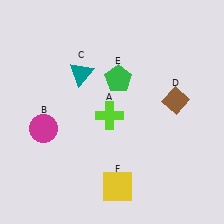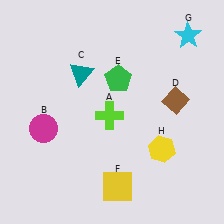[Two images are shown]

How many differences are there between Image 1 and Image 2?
There are 2 differences between the two images.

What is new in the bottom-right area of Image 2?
A yellow hexagon (H) was added in the bottom-right area of Image 2.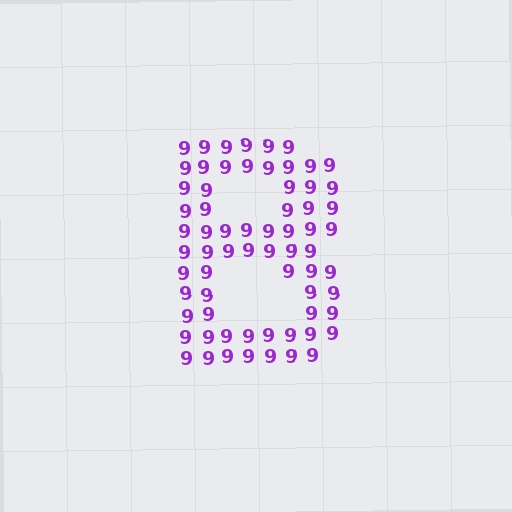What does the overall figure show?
The overall figure shows the letter B.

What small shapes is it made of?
It is made of small digit 9's.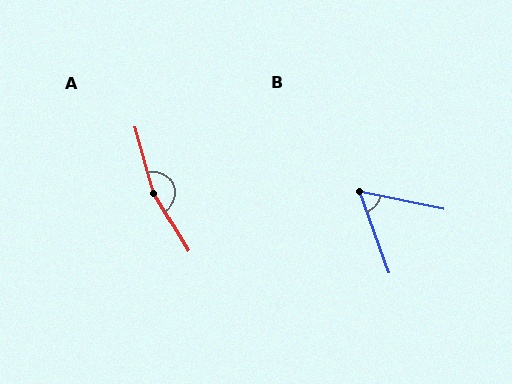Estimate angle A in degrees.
Approximately 165 degrees.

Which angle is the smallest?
B, at approximately 58 degrees.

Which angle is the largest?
A, at approximately 165 degrees.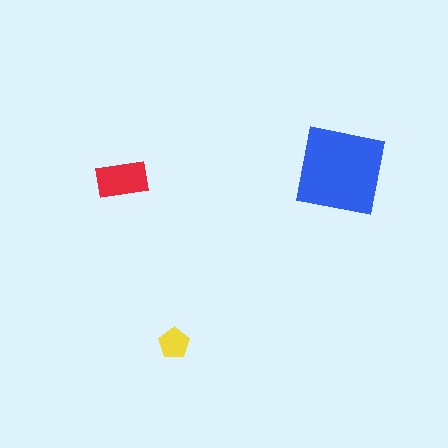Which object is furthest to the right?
The blue square is rightmost.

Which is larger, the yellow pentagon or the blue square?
The blue square.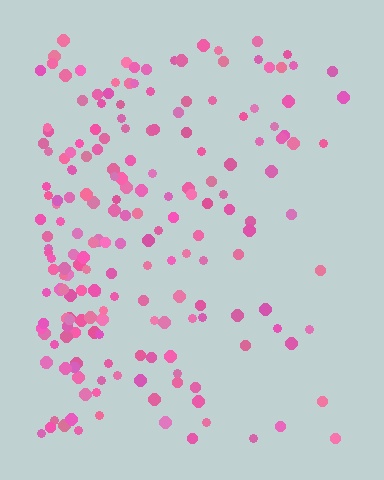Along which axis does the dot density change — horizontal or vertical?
Horizontal.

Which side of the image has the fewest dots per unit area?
The right.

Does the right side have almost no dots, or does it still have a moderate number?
Still a moderate number, just noticeably fewer than the left.